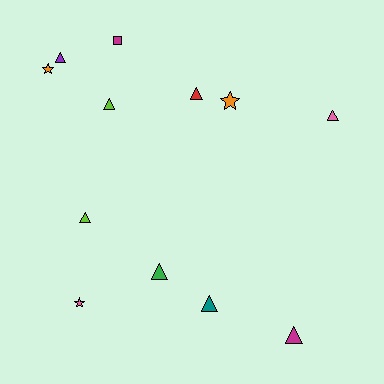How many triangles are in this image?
There are 8 triangles.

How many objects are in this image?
There are 12 objects.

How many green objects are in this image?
There is 1 green object.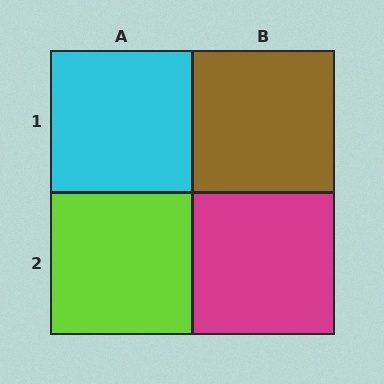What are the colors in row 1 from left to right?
Cyan, brown.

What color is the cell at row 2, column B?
Magenta.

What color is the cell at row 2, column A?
Lime.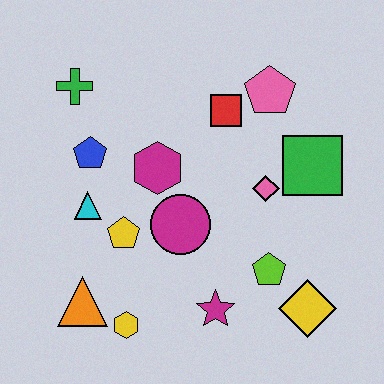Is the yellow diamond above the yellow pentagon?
No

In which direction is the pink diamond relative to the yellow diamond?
The pink diamond is above the yellow diamond.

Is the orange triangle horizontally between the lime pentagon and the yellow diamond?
No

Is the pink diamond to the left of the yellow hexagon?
No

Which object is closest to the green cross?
The blue pentagon is closest to the green cross.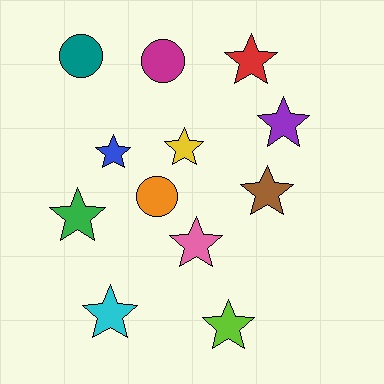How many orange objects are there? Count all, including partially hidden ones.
There is 1 orange object.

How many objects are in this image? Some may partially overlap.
There are 12 objects.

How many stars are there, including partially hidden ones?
There are 9 stars.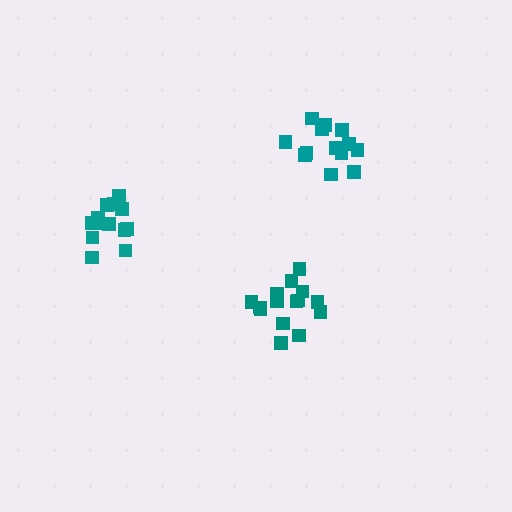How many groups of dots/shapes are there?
There are 3 groups.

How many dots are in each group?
Group 1: 15 dots, Group 2: 13 dots, Group 3: 13 dots (41 total).